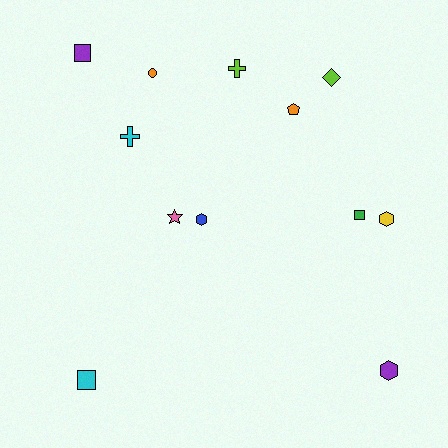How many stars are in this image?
There is 1 star.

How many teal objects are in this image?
There are no teal objects.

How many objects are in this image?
There are 12 objects.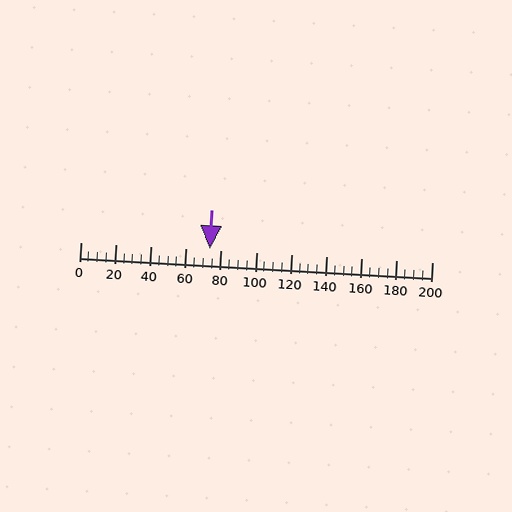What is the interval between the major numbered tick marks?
The major tick marks are spaced 20 units apart.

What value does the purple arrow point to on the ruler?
The purple arrow points to approximately 74.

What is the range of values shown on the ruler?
The ruler shows values from 0 to 200.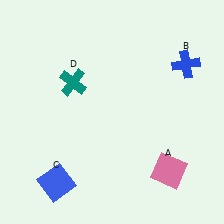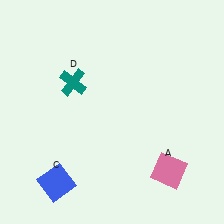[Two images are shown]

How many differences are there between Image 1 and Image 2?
There is 1 difference between the two images.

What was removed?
The blue cross (B) was removed in Image 2.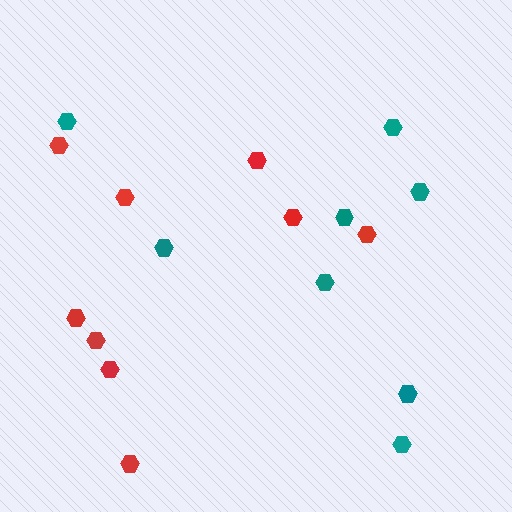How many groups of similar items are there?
There are 2 groups: one group of red hexagons (9) and one group of teal hexagons (8).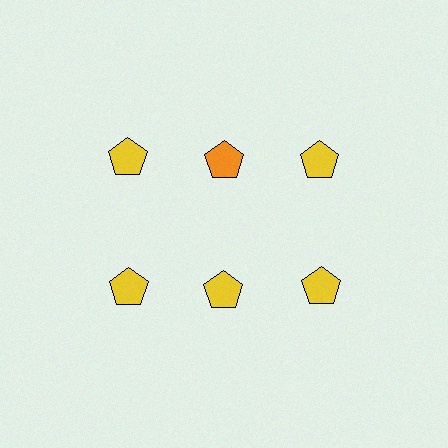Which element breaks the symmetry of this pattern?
The orange pentagon in the top row, second from left column breaks the symmetry. All other shapes are yellow pentagons.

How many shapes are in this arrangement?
There are 6 shapes arranged in a grid pattern.